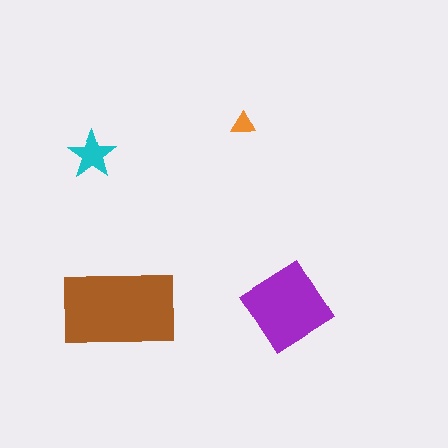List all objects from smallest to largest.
The orange triangle, the cyan star, the purple diamond, the brown rectangle.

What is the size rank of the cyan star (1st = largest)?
3rd.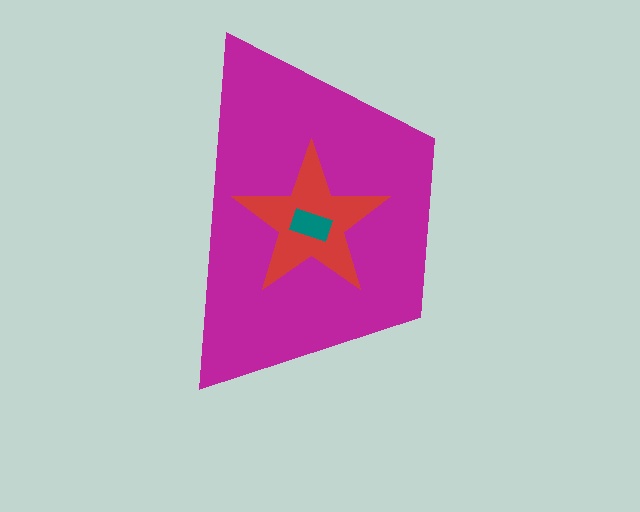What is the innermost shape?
The teal rectangle.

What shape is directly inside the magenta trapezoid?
The red star.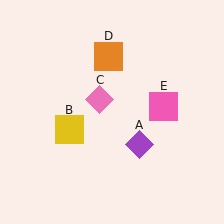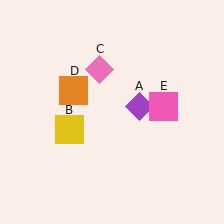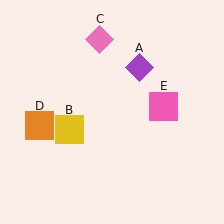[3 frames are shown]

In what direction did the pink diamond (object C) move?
The pink diamond (object C) moved up.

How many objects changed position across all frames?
3 objects changed position: purple diamond (object A), pink diamond (object C), orange square (object D).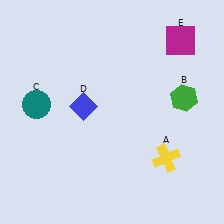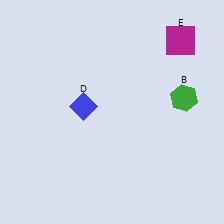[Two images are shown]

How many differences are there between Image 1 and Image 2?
There are 2 differences between the two images.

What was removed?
The teal circle (C), the yellow cross (A) were removed in Image 2.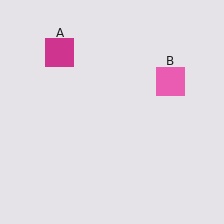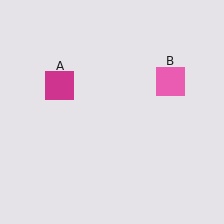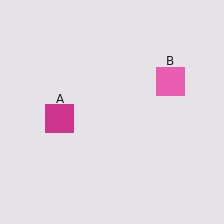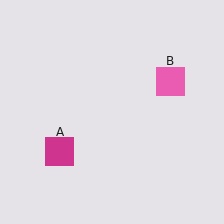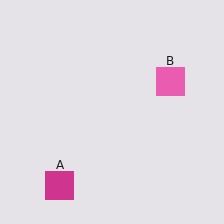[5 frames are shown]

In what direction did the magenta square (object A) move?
The magenta square (object A) moved down.